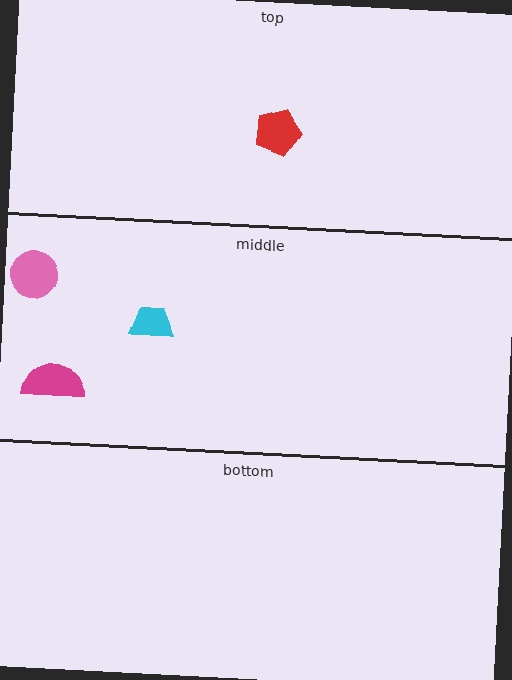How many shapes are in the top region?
1.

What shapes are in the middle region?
The magenta semicircle, the cyan trapezoid, the pink circle.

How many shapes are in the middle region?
3.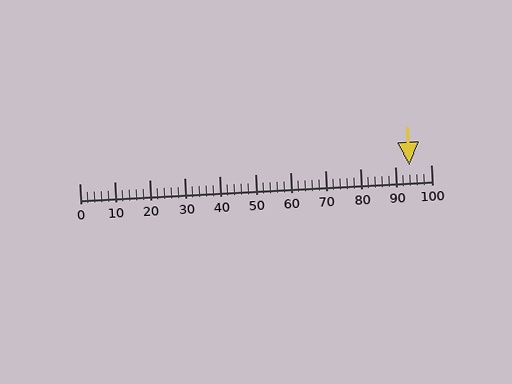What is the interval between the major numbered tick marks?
The major tick marks are spaced 10 units apart.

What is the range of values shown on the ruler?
The ruler shows values from 0 to 100.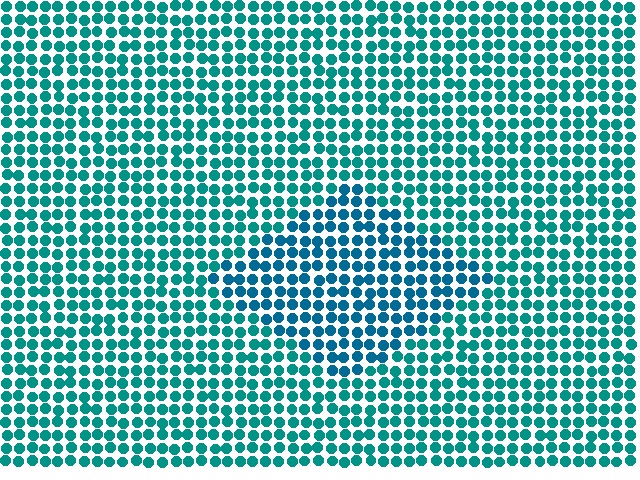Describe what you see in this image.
The image is filled with small teal elements in a uniform arrangement. A diamond-shaped region is visible where the elements are tinted to a slightly different hue, forming a subtle color boundary.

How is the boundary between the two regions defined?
The boundary is defined purely by a slight shift in hue (about 22 degrees). Spacing, size, and orientation are identical on both sides.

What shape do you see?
I see a diamond.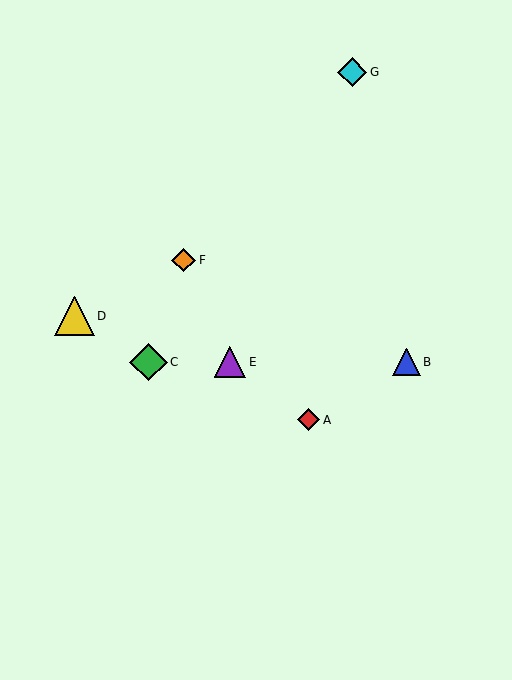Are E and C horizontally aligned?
Yes, both are at y≈362.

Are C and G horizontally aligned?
No, C is at y≈362 and G is at y≈72.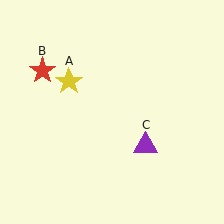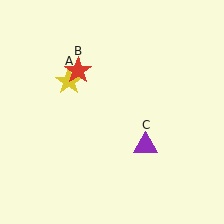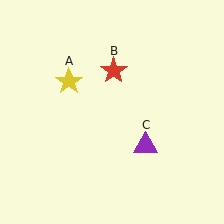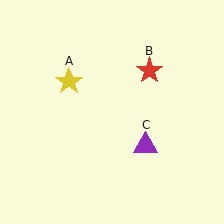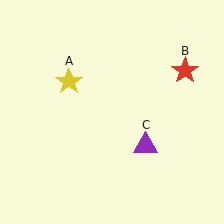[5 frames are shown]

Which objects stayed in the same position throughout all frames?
Yellow star (object A) and purple triangle (object C) remained stationary.